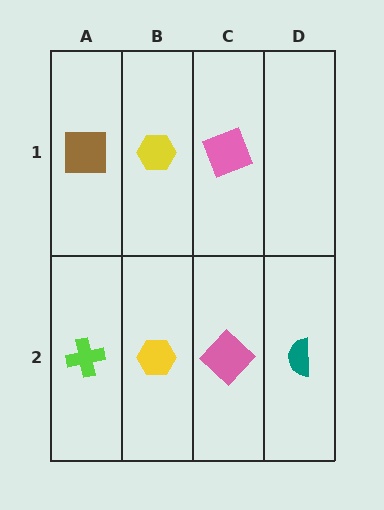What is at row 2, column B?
A yellow hexagon.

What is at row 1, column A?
A brown square.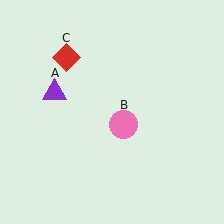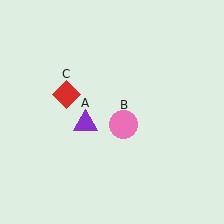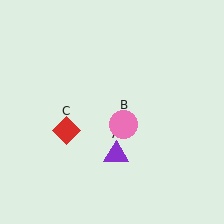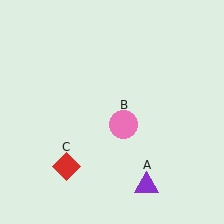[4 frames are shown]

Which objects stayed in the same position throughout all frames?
Pink circle (object B) remained stationary.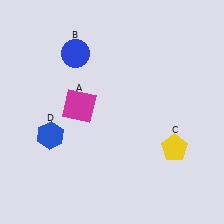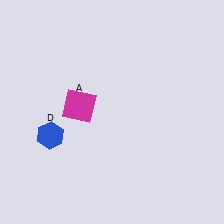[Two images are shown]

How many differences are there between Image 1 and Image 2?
There are 2 differences between the two images.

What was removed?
The yellow pentagon (C), the blue circle (B) were removed in Image 2.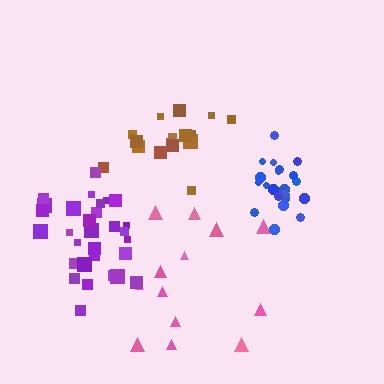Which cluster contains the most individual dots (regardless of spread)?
Purple (30).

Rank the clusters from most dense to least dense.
blue, purple, brown, pink.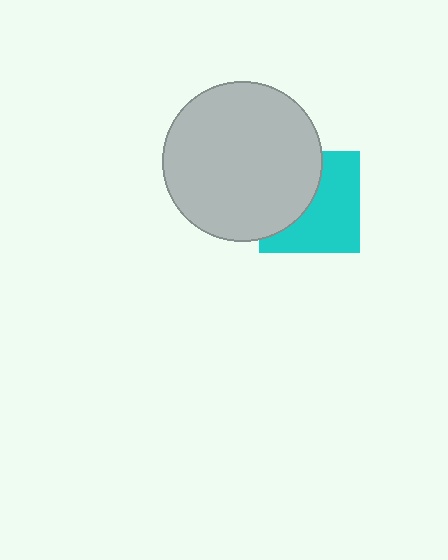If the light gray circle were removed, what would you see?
You would see the complete cyan square.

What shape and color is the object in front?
The object in front is a light gray circle.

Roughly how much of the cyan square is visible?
About half of it is visible (roughly 57%).